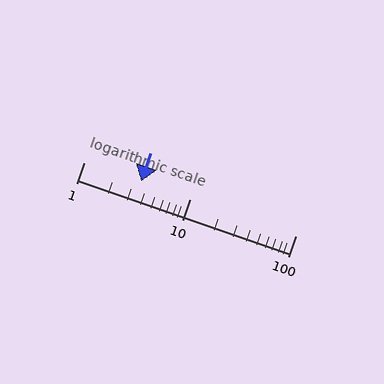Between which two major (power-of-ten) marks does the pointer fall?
The pointer is between 1 and 10.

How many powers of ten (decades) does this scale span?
The scale spans 2 decades, from 1 to 100.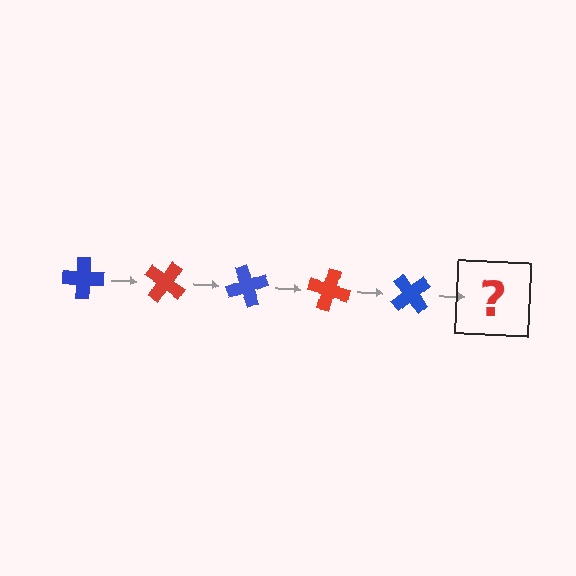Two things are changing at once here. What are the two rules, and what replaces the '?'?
The two rules are that it rotates 35 degrees each step and the color cycles through blue and red. The '?' should be a red cross, rotated 175 degrees from the start.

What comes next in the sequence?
The next element should be a red cross, rotated 175 degrees from the start.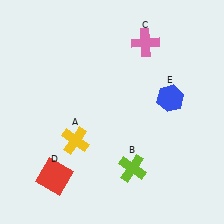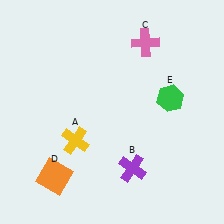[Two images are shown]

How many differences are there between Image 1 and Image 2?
There are 3 differences between the two images.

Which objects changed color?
B changed from lime to purple. D changed from red to orange. E changed from blue to green.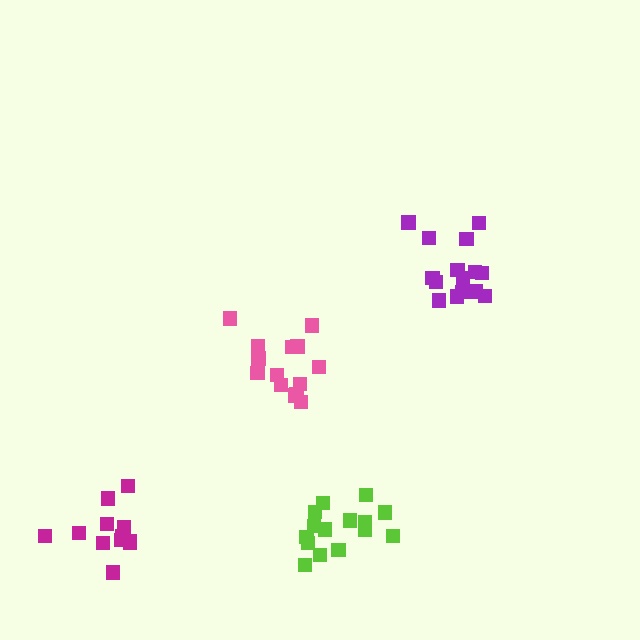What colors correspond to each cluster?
The clusters are colored: lime, purple, magenta, pink.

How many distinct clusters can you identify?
There are 4 distinct clusters.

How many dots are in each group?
Group 1: 15 dots, Group 2: 15 dots, Group 3: 12 dots, Group 4: 14 dots (56 total).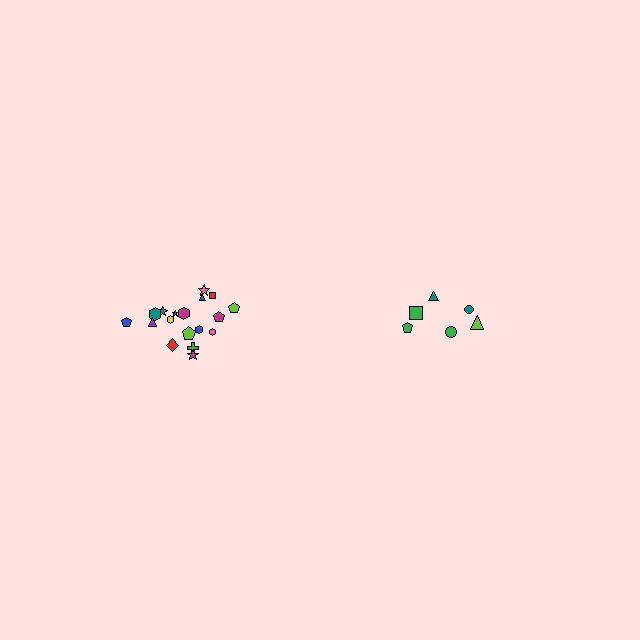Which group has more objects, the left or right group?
The left group.